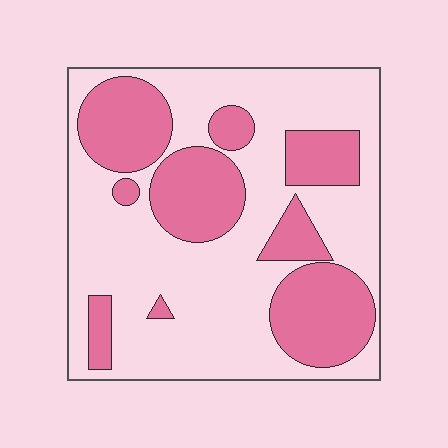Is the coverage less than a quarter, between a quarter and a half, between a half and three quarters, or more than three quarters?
Between a quarter and a half.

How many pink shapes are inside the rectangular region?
9.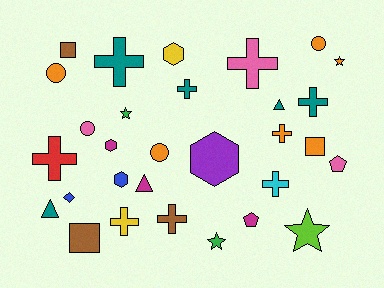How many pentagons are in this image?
There are 2 pentagons.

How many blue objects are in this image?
There are 2 blue objects.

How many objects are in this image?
There are 30 objects.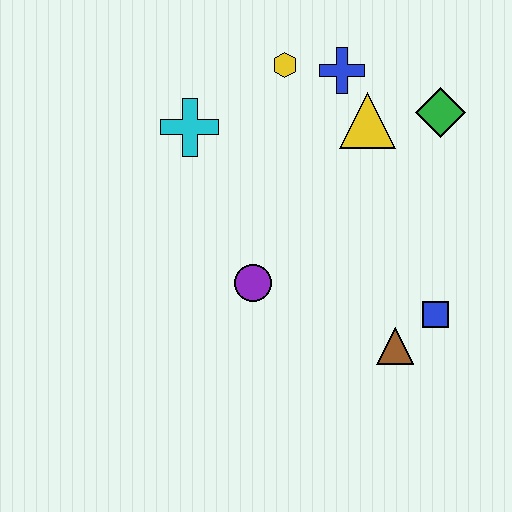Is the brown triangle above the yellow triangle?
No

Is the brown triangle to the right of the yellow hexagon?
Yes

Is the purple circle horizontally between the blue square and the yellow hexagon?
No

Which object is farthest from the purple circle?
The green diamond is farthest from the purple circle.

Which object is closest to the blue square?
The brown triangle is closest to the blue square.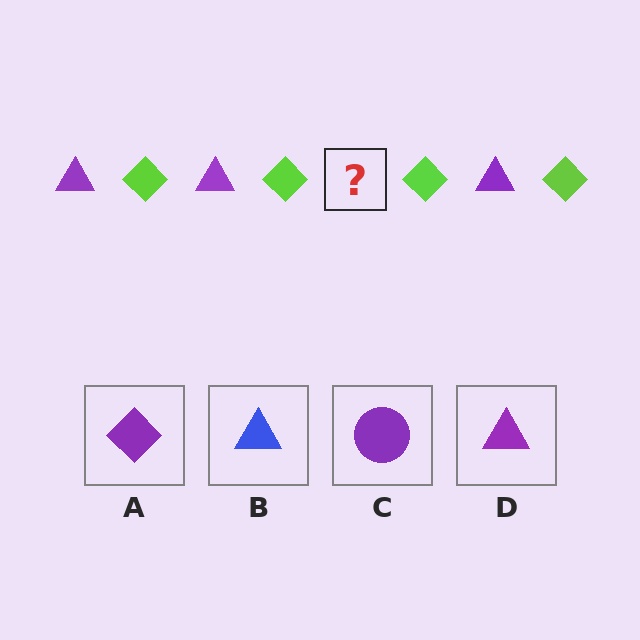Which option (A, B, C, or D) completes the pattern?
D.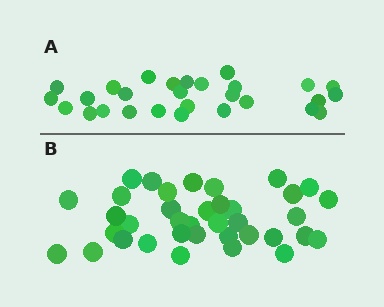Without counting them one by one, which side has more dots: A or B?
Region B (the bottom region) has more dots.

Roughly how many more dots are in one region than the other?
Region B has roughly 8 or so more dots than region A.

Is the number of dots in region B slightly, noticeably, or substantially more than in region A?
Region B has noticeably more, but not dramatically so. The ratio is roughly 1.3 to 1.